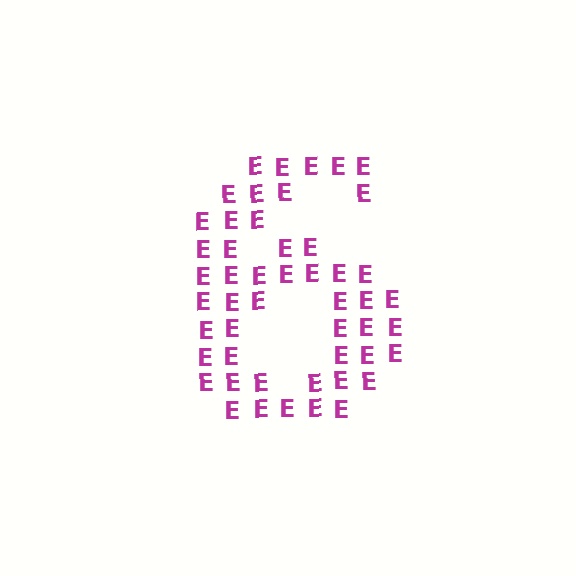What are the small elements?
The small elements are letter E's.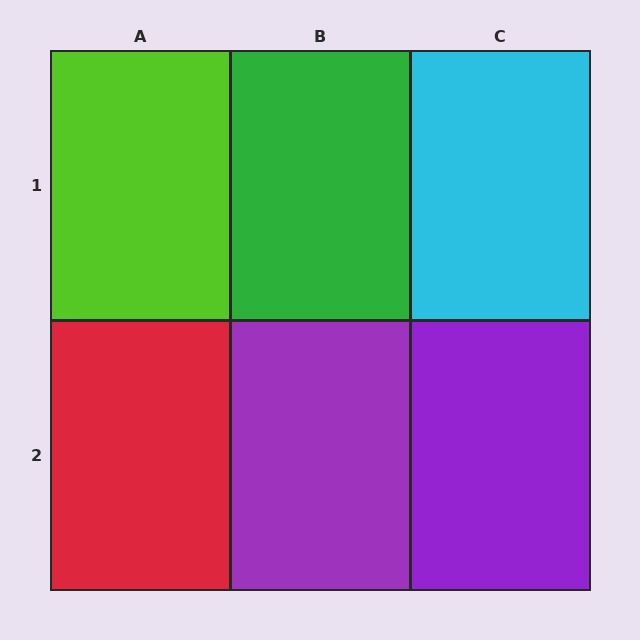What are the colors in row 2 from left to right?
Red, purple, purple.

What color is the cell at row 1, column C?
Cyan.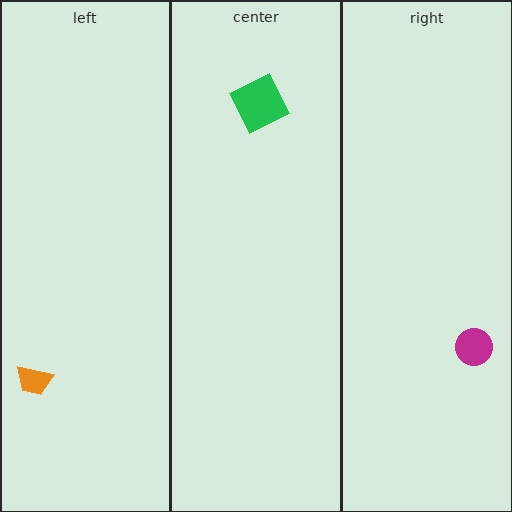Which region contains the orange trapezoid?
The left region.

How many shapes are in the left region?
1.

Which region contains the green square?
The center region.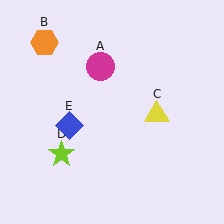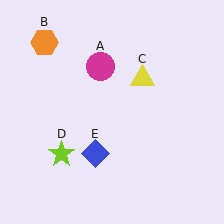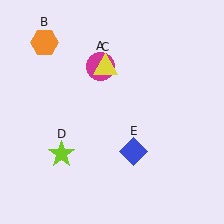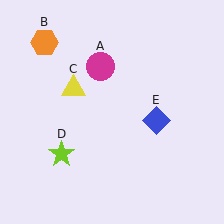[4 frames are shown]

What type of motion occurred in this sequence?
The yellow triangle (object C), blue diamond (object E) rotated counterclockwise around the center of the scene.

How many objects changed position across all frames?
2 objects changed position: yellow triangle (object C), blue diamond (object E).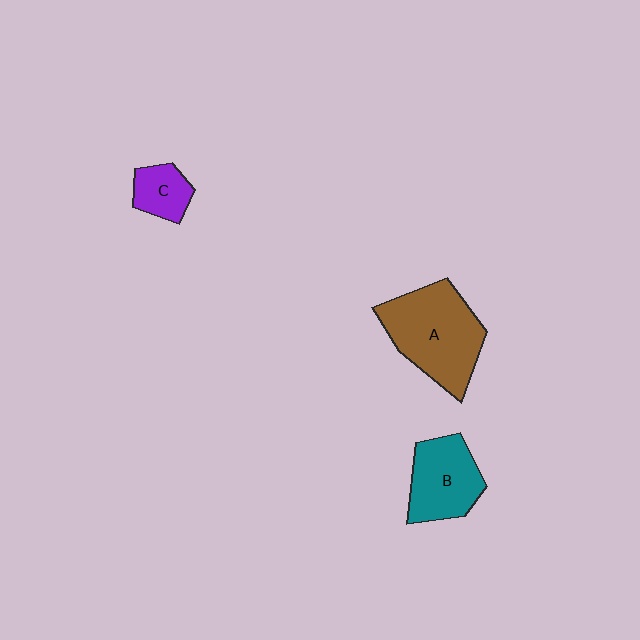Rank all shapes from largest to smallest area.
From largest to smallest: A (brown), B (teal), C (purple).